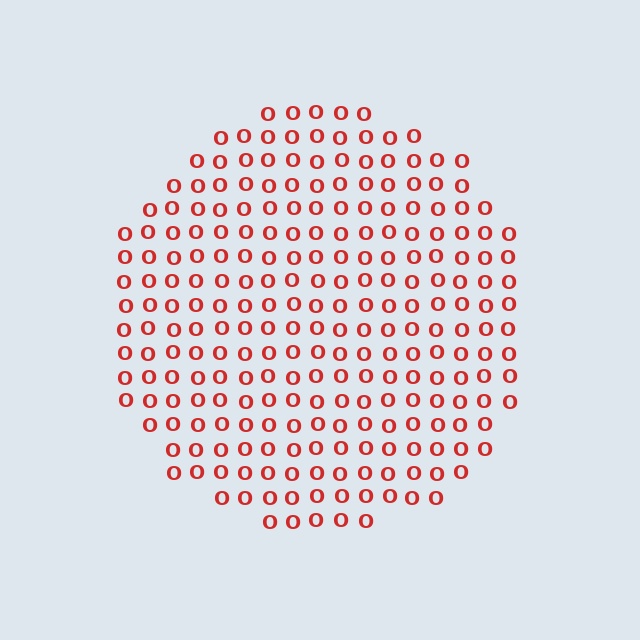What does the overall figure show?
The overall figure shows a circle.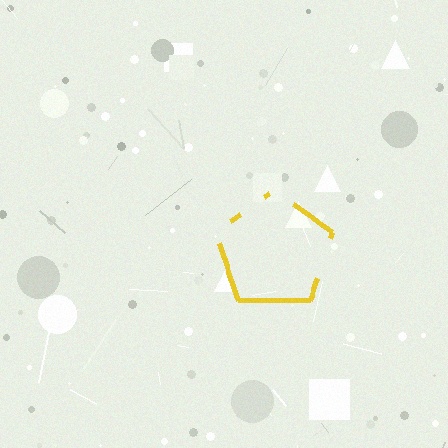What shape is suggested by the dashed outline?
The dashed outline suggests a pentagon.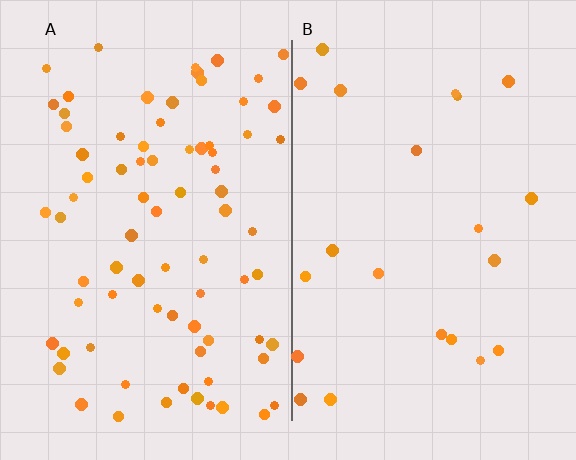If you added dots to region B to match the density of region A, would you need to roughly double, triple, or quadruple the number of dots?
Approximately quadruple.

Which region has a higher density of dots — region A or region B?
A (the left).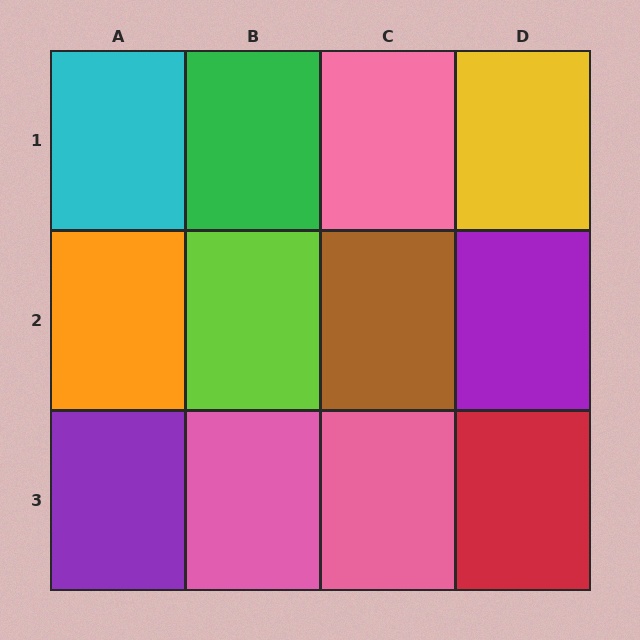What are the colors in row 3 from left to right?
Purple, pink, pink, red.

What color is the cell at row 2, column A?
Orange.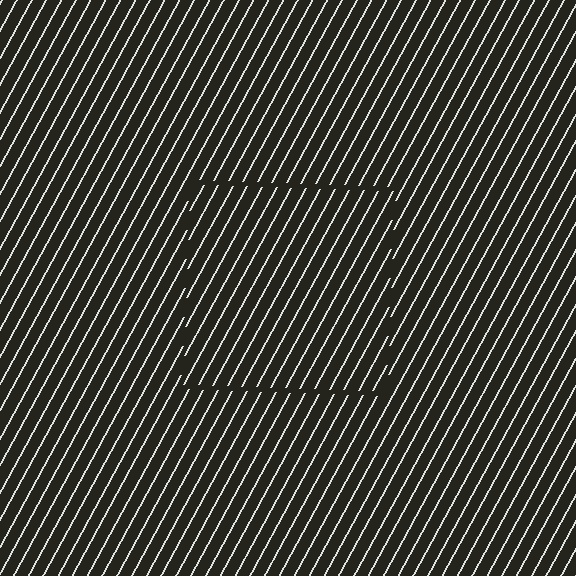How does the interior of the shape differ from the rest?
The interior of the shape contains the same grating, shifted by half a period — the contour is defined by the phase discontinuity where line-ends from the inner and outer gratings abut.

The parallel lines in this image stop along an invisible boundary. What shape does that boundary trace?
An illusory square. The interior of the shape contains the same grating, shifted by half a period — the contour is defined by the phase discontinuity where line-ends from the inner and outer gratings abut.